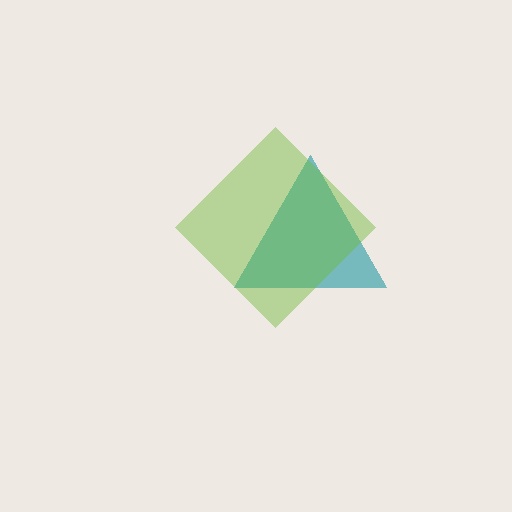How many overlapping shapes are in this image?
There are 2 overlapping shapes in the image.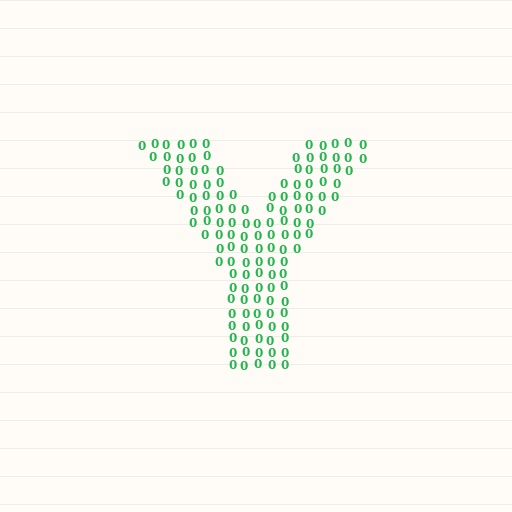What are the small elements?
The small elements are digit 0's.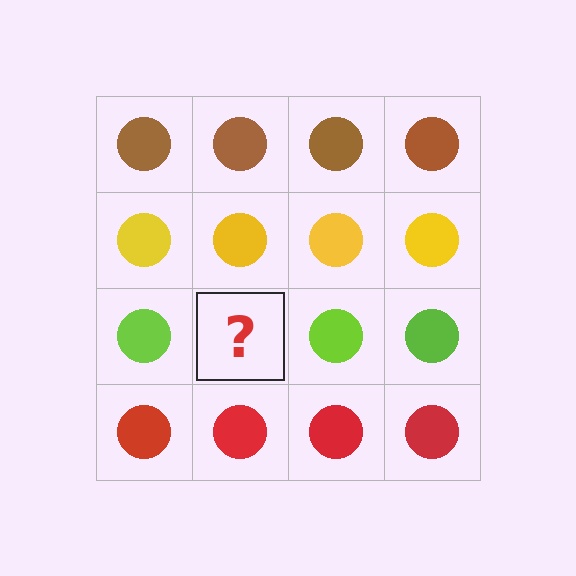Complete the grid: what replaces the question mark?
The question mark should be replaced with a lime circle.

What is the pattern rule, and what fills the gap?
The rule is that each row has a consistent color. The gap should be filled with a lime circle.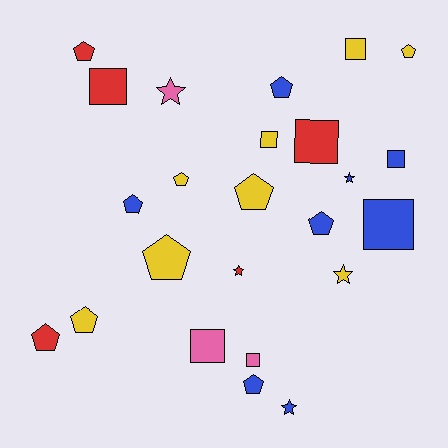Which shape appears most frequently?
Pentagon, with 11 objects.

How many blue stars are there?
There are 2 blue stars.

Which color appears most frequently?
Blue, with 8 objects.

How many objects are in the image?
There are 24 objects.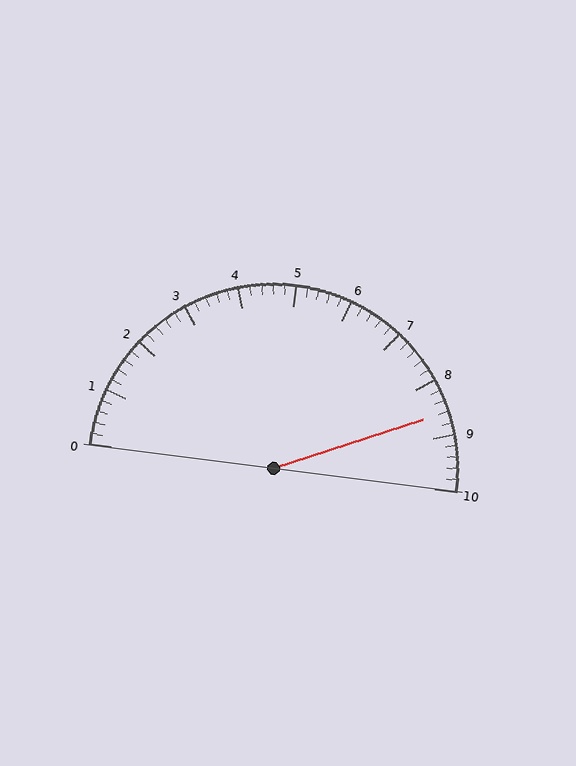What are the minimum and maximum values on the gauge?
The gauge ranges from 0 to 10.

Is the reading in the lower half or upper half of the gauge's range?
The reading is in the upper half of the range (0 to 10).